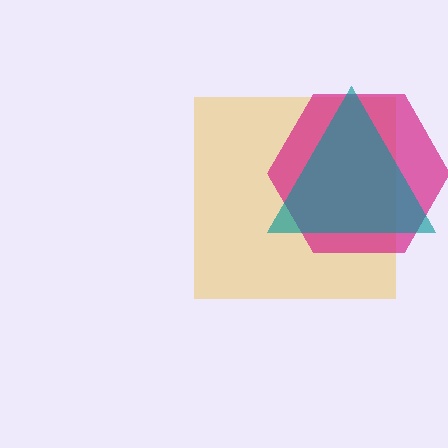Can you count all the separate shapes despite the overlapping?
Yes, there are 3 separate shapes.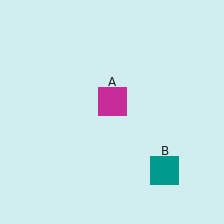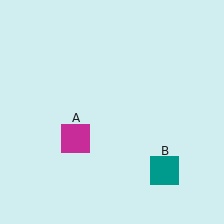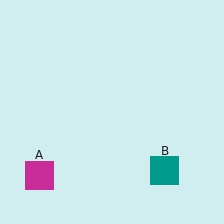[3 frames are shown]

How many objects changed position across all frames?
1 object changed position: magenta square (object A).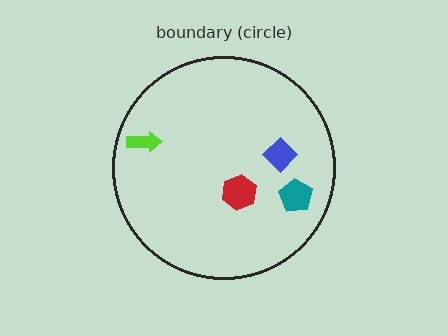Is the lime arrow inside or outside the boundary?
Inside.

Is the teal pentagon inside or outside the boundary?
Inside.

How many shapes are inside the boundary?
4 inside, 0 outside.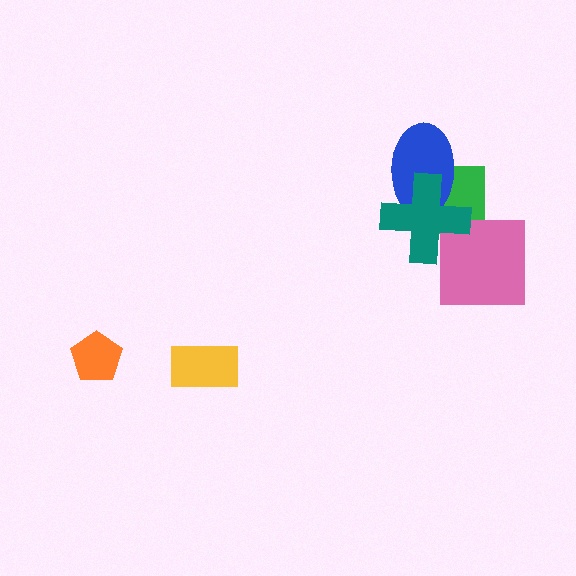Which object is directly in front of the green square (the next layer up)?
The blue ellipse is directly in front of the green square.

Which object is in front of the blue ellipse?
The teal cross is in front of the blue ellipse.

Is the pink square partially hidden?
Yes, it is partially covered by another shape.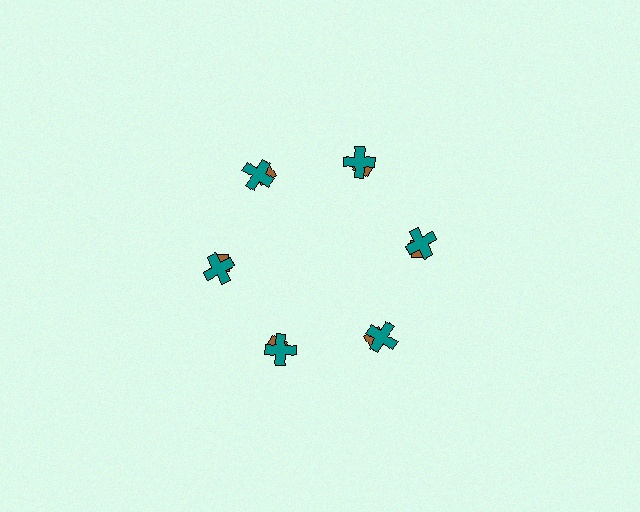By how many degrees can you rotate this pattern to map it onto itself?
The pattern maps onto itself every 60 degrees of rotation.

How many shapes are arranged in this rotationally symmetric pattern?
There are 12 shapes, arranged in 6 groups of 2.